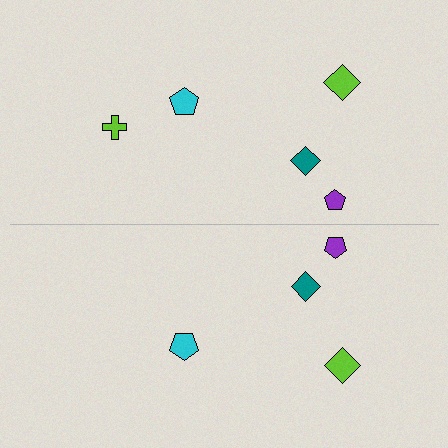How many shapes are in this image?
There are 9 shapes in this image.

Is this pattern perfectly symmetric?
No, the pattern is not perfectly symmetric. A lime cross is missing from the bottom side.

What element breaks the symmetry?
A lime cross is missing from the bottom side.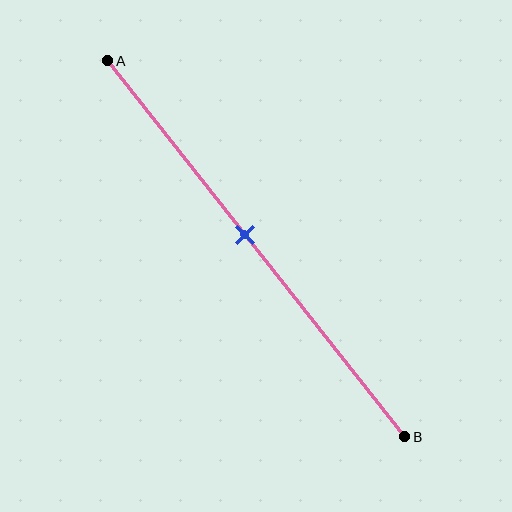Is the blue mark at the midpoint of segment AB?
No, the mark is at about 45% from A, not at the 50% midpoint.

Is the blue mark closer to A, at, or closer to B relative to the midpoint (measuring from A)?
The blue mark is closer to point A than the midpoint of segment AB.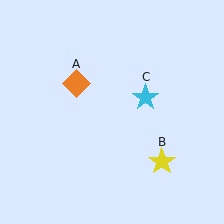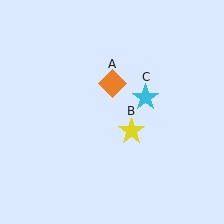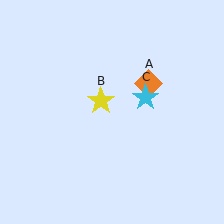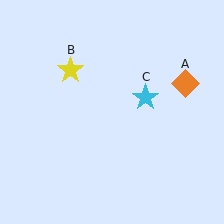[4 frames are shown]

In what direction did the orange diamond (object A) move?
The orange diamond (object A) moved right.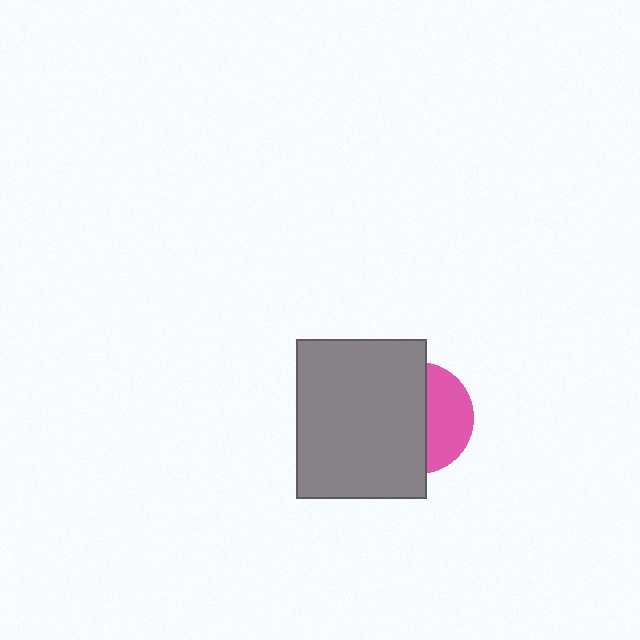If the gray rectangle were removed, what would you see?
You would see the complete pink circle.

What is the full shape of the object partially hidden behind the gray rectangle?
The partially hidden object is a pink circle.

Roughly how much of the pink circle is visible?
A small part of it is visible (roughly 40%).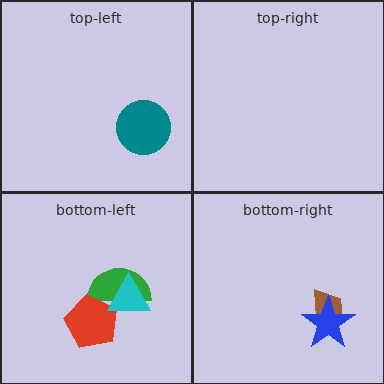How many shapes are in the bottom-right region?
2.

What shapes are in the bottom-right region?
The brown trapezoid, the blue star.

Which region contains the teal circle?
The top-left region.